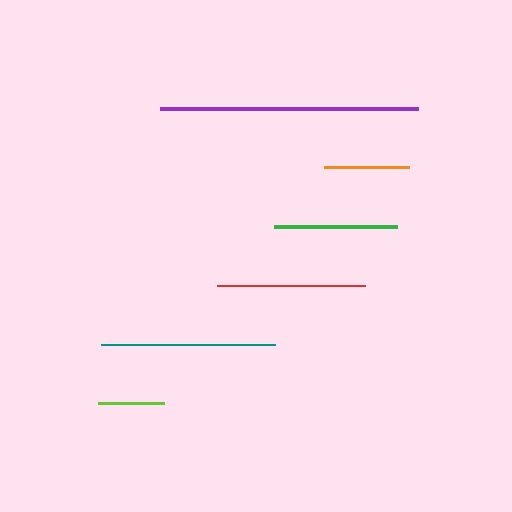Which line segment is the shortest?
The lime line is the shortest at approximately 66 pixels.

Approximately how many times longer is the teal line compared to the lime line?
The teal line is approximately 2.6 times the length of the lime line.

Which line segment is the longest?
The purple line is the longest at approximately 258 pixels.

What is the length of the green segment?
The green segment is approximately 123 pixels long.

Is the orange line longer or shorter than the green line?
The green line is longer than the orange line.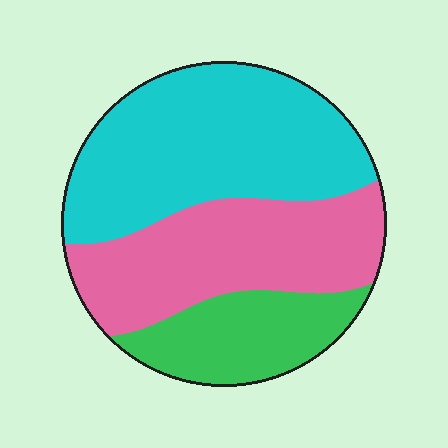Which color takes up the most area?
Cyan, at roughly 45%.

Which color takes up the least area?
Green, at roughly 20%.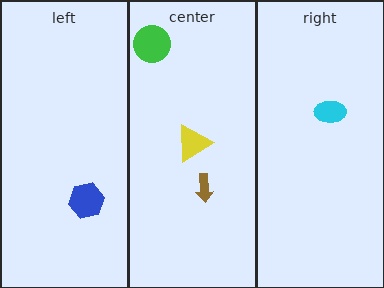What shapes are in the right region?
The cyan ellipse.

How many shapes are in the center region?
3.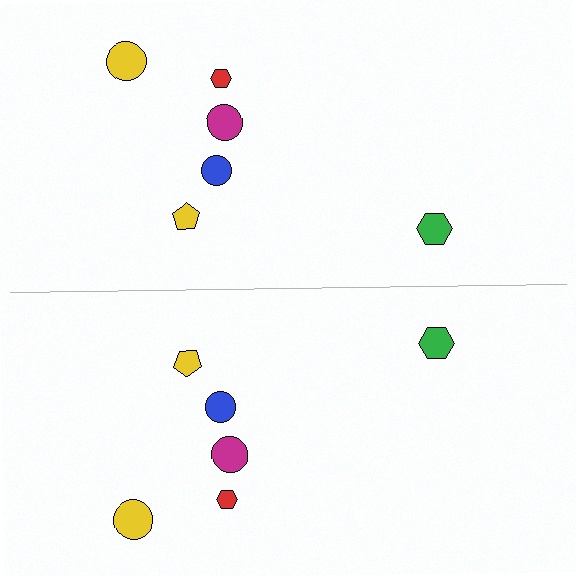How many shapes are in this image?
There are 12 shapes in this image.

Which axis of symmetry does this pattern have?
The pattern has a horizontal axis of symmetry running through the center of the image.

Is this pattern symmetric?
Yes, this pattern has bilateral (reflection) symmetry.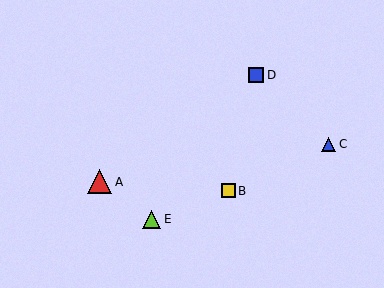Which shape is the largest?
The red triangle (labeled A) is the largest.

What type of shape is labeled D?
Shape D is a blue square.